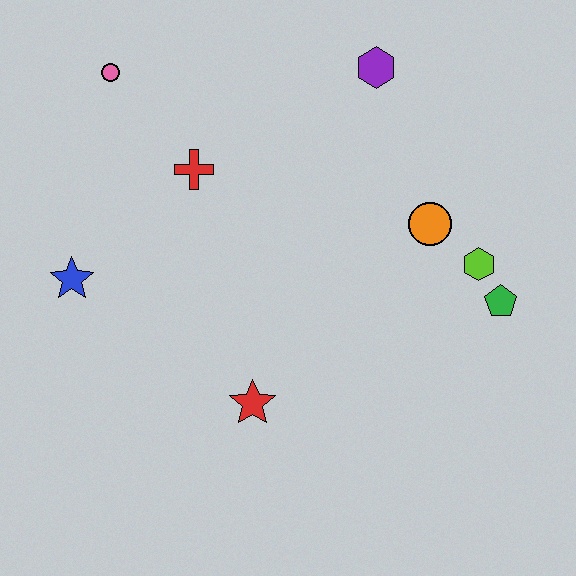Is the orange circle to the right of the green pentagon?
No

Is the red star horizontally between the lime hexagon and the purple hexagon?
No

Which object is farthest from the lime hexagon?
The pink circle is farthest from the lime hexagon.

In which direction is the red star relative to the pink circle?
The red star is below the pink circle.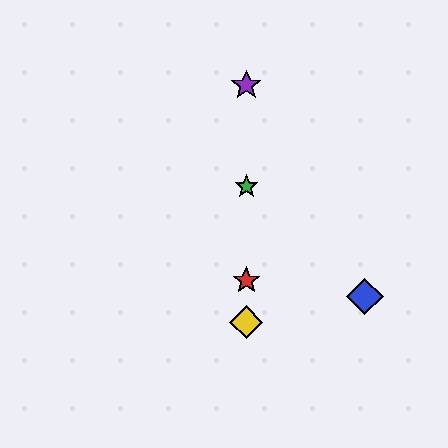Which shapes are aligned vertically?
The red star, the green star, the yellow diamond, the purple star are aligned vertically.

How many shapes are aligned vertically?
4 shapes (the red star, the green star, the yellow diamond, the purple star) are aligned vertically.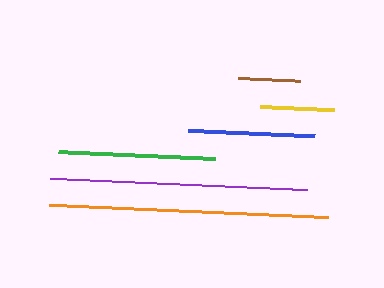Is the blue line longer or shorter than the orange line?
The orange line is longer than the blue line.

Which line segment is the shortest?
The brown line is the shortest at approximately 62 pixels.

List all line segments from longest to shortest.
From longest to shortest: orange, purple, green, blue, yellow, brown.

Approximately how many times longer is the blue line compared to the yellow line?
The blue line is approximately 1.7 times the length of the yellow line.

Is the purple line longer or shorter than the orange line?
The orange line is longer than the purple line.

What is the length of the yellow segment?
The yellow segment is approximately 74 pixels long.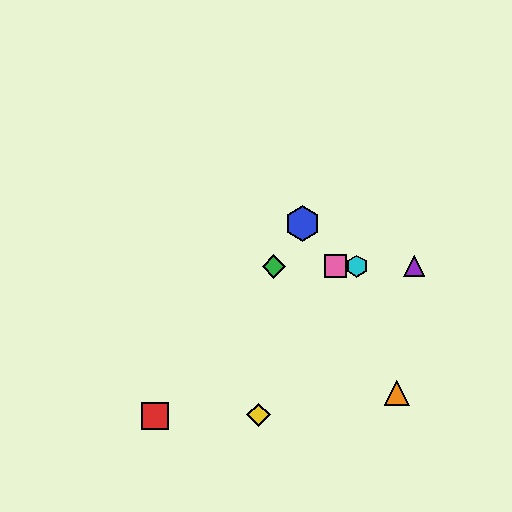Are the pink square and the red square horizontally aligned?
No, the pink square is at y≈266 and the red square is at y≈416.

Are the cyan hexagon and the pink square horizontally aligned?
Yes, both are at y≈266.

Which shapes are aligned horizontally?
The green diamond, the purple triangle, the cyan hexagon, the pink square are aligned horizontally.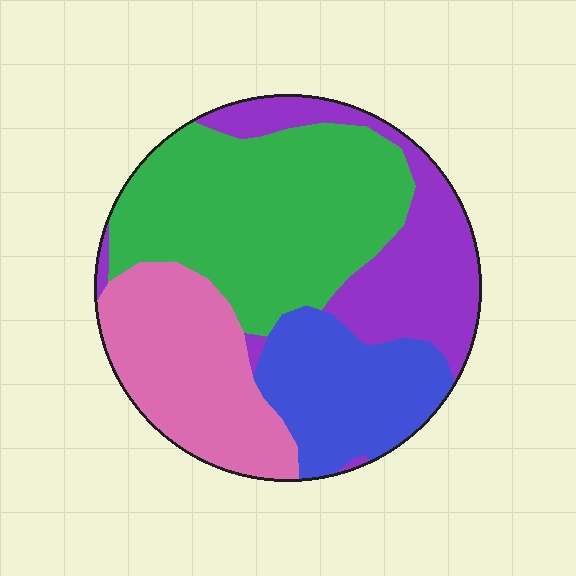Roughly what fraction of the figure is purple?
Purple covers about 20% of the figure.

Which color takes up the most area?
Green, at roughly 35%.